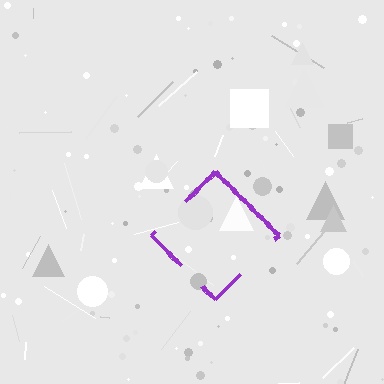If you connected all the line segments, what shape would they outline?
They would outline a diamond.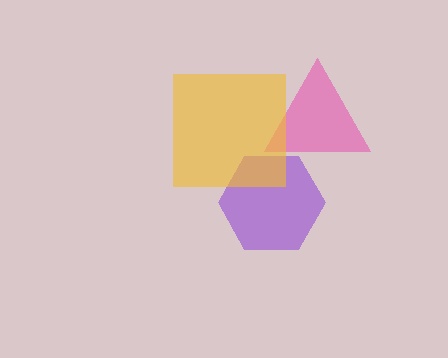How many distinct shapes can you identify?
There are 3 distinct shapes: a pink triangle, a purple hexagon, a yellow square.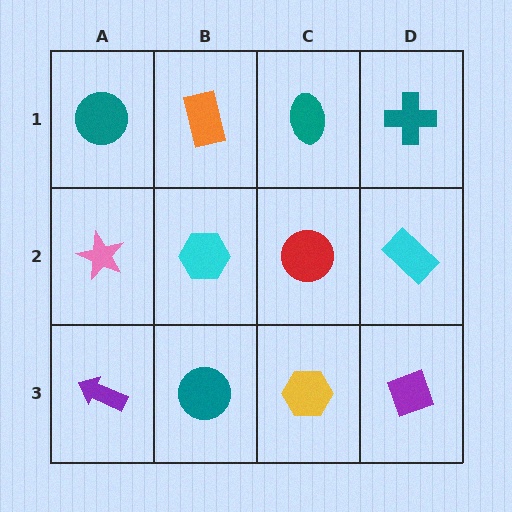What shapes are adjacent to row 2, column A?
A teal circle (row 1, column A), a purple arrow (row 3, column A), a cyan hexagon (row 2, column B).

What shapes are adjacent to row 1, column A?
A pink star (row 2, column A), an orange rectangle (row 1, column B).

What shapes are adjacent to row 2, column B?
An orange rectangle (row 1, column B), a teal circle (row 3, column B), a pink star (row 2, column A), a red circle (row 2, column C).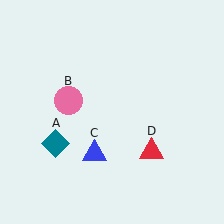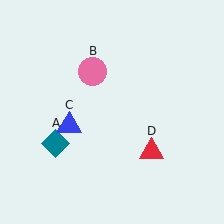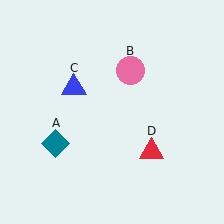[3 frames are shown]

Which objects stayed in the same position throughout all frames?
Teal diamond (object A) and red triangle (object D) remained stationary.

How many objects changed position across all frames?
2 objects changed position: pink circle (object B), blue triangle (object C).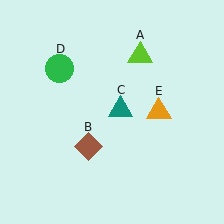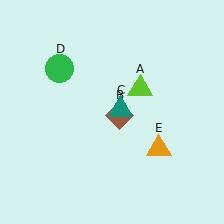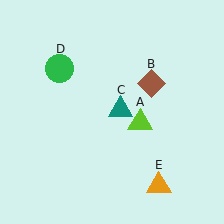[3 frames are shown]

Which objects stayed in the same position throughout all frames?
Teal triangle (object C) and green circle (object D) remained stationary.